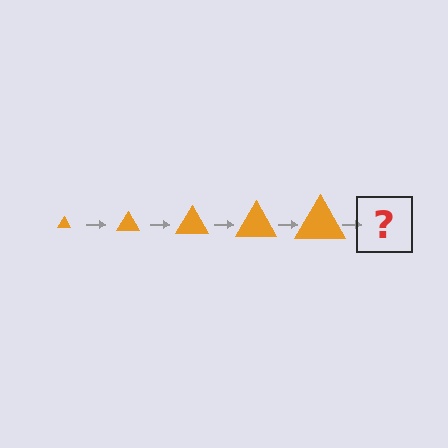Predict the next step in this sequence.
The next step is an orange triangle, larger than the previous one.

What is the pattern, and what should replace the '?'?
The pattern is that the triangle gets progressively larger each step. The '?' should be an orange triangle, larger than the previous one.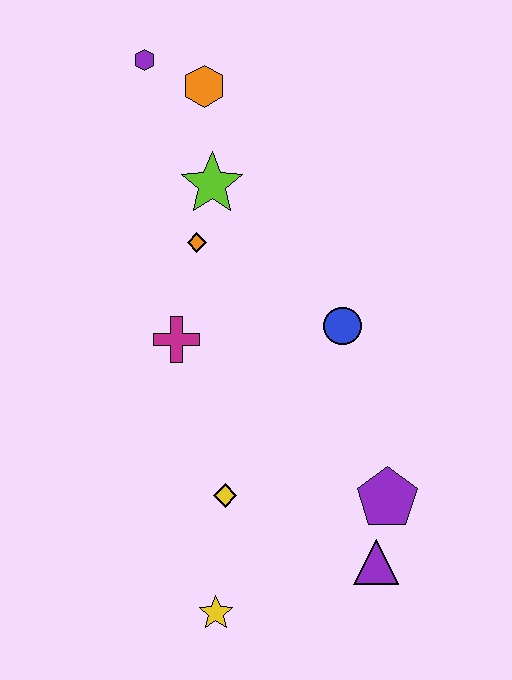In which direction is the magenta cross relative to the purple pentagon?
The magenta cross is to the left of the purple pentagon.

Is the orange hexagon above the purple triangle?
Yes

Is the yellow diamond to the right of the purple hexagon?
Yes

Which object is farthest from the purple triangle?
The purple hexagon is farthest from the purple triangle.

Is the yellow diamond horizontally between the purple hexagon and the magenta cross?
No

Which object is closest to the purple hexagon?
The orange hexagon is closest to the purple hexagon.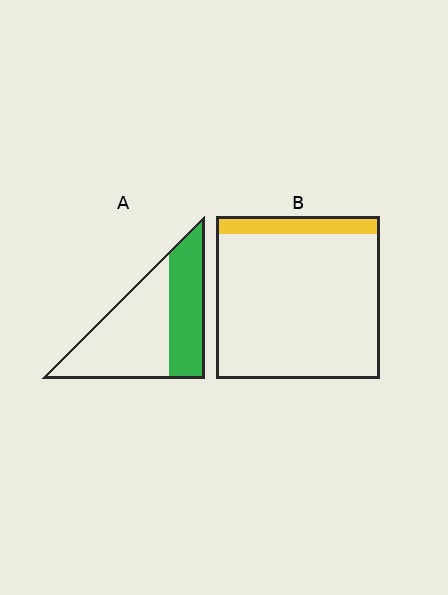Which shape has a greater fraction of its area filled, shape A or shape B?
Shape A.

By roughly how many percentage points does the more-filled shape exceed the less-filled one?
By roughly 30 percentage points (A over B).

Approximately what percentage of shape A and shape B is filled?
A is approximately 40% and B is approximately 10%.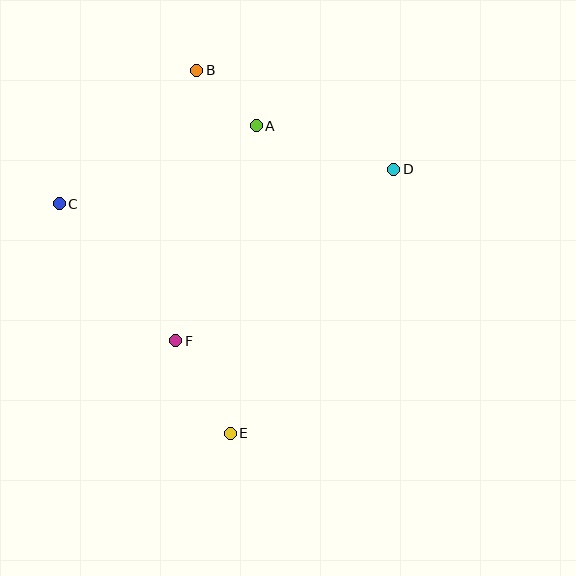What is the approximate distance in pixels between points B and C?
The distance between B and C is approximately 192 pixels.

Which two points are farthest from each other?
Points B and E are farthest from each other.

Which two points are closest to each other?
Points A and B are closest to each other.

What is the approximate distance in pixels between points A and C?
The distance between A and C is approximately 212 pixels.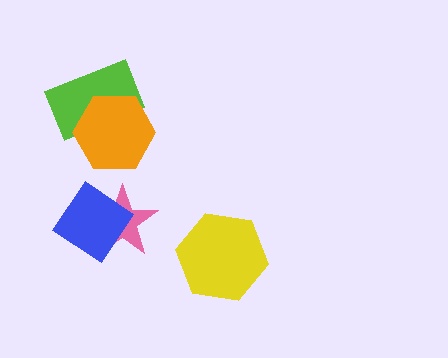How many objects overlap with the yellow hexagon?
0 objects overlap with the yellow hexagon.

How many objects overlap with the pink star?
1 object overlaps with the pink star.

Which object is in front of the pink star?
The blue diamond is in front of the pink star.